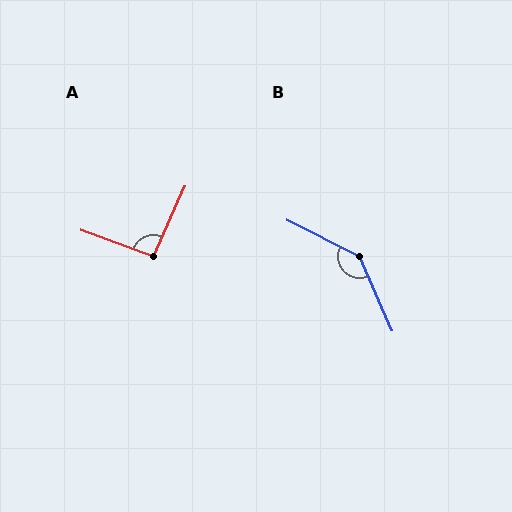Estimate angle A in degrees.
Approximately 94 degrees.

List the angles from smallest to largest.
A (94°), B (140°).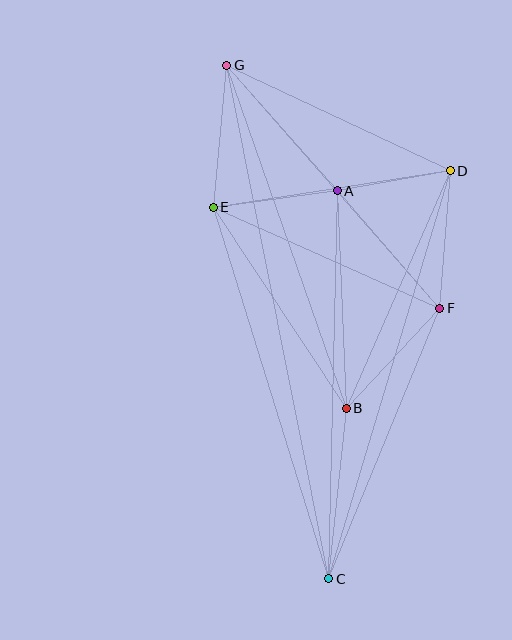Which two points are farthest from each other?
Points C and G are farthest from each other.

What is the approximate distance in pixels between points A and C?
The distance between A and C is approximately 388 pixels.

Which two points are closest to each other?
Points A and D are closest to each other.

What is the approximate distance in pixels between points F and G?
The distance between F and G is approximately 323 pixels.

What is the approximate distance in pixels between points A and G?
The distance between A and G is approximately 167 pixels.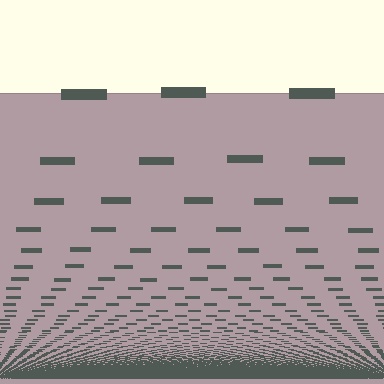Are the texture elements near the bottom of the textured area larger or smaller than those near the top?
Smaller. The gradient is inverted — elements near the bottom are smaller and denser.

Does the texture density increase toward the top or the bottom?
Density increases toward the bottom.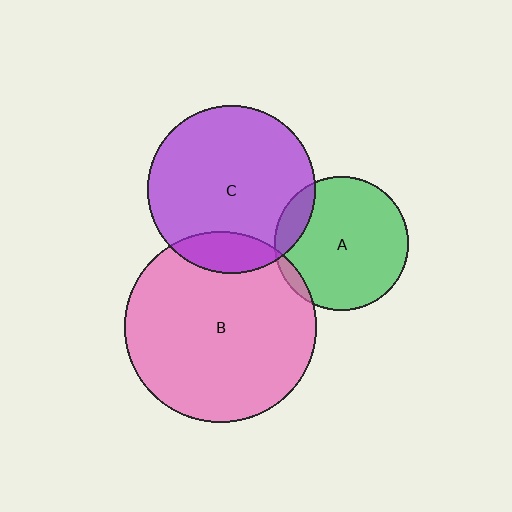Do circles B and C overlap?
Yes.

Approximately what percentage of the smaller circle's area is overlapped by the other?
Approximately 15%.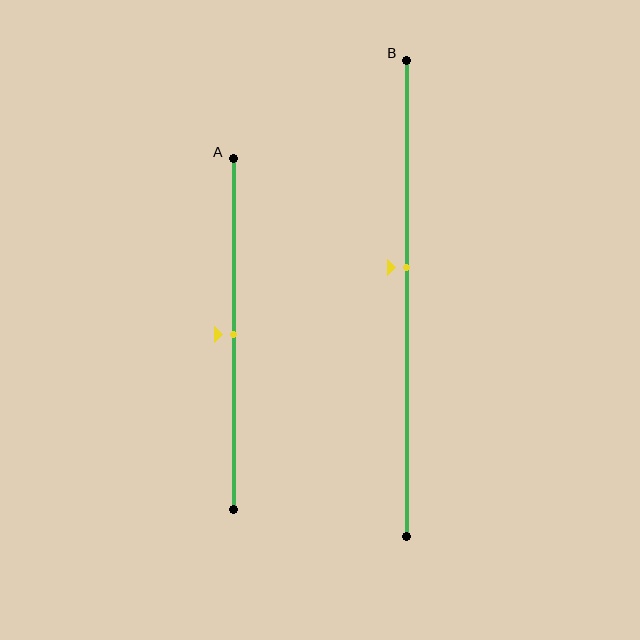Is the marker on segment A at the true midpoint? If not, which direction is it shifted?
Yes, the marker on segment A is at the true midpoint.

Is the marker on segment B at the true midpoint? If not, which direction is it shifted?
No, the marker on segment B is shifted upward by about 6% of the segment length.